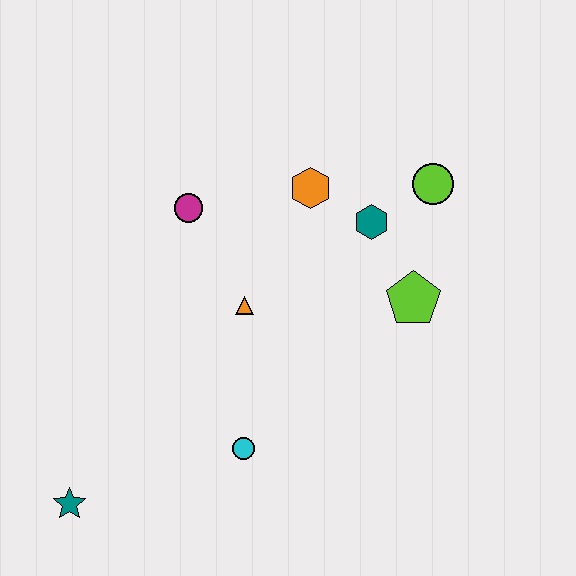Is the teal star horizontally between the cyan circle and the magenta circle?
No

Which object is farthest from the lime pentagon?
The teal star is farthest from the lime pentagon.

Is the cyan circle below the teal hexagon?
Yes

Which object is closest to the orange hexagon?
The teal hexagon is closest to the orange hexagon.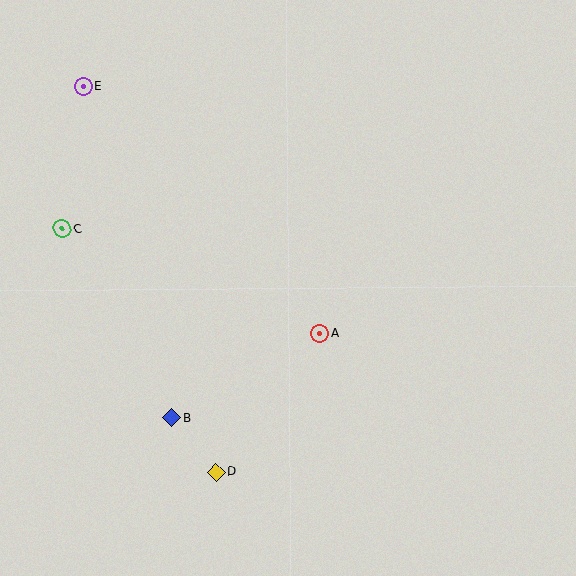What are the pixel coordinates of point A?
Point A is at (320, 333).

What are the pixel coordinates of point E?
Point E is at (83, 86).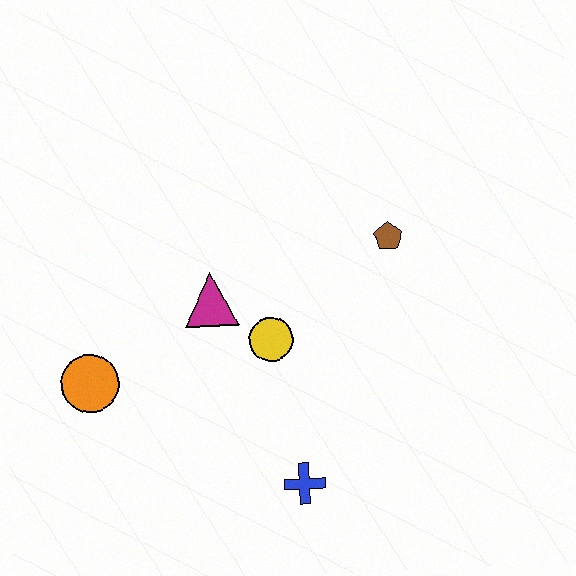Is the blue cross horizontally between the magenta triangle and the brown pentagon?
Yes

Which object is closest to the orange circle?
The magenta triangle is closest to the orange circle.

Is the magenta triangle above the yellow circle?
Yes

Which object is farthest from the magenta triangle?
The blue cross is farthest from the magenta triangle.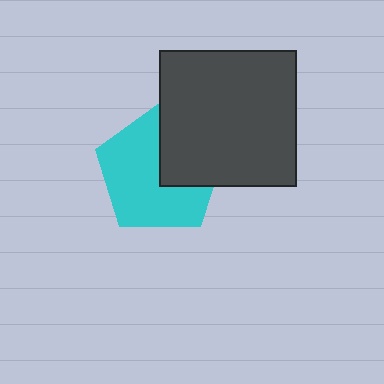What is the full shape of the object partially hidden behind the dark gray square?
The partially hidden object is a cyan pentagon.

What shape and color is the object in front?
The object in front is a dark gray square.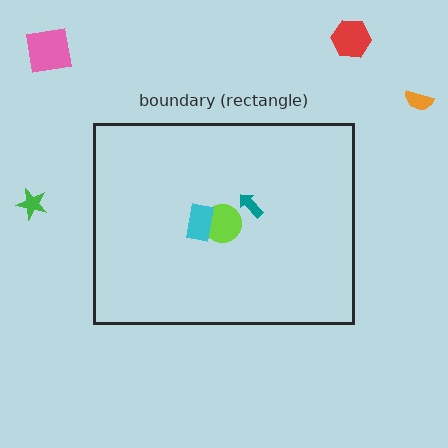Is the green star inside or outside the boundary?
Outside.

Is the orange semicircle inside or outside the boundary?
Outside.